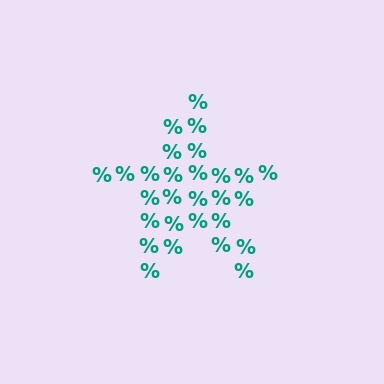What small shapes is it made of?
It is made of small percent signs.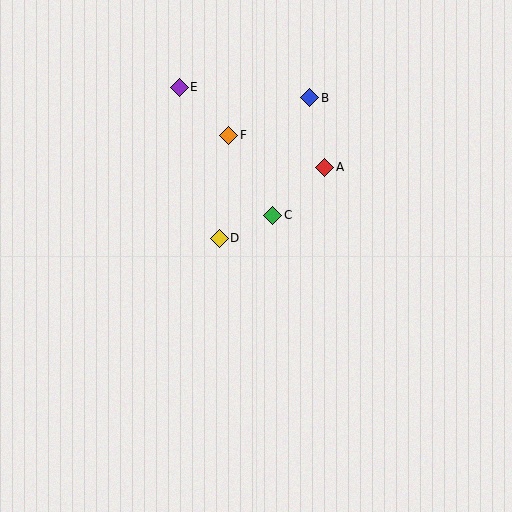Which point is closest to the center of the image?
Point D at (219, 238) is closest to the center.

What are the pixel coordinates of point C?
Point C is at (273, 215).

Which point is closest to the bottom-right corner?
Point C is closest to the bottom-right corner.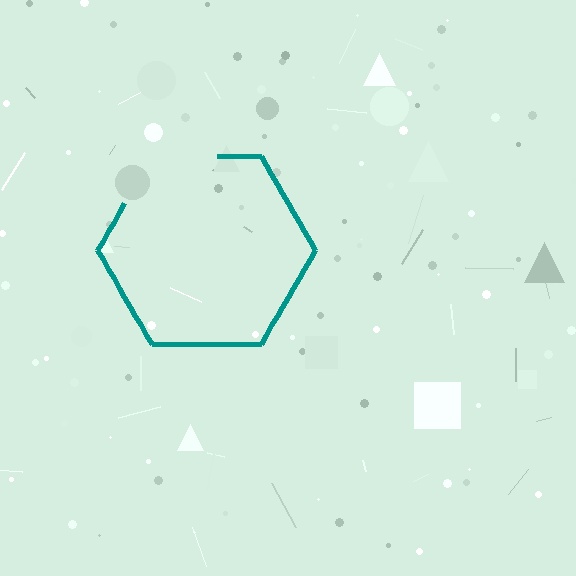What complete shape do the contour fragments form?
The contour fragments form a hexagon.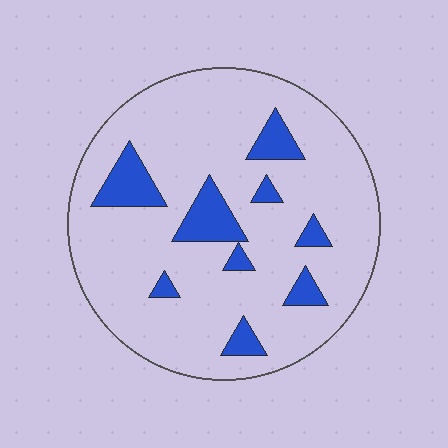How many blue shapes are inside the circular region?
9.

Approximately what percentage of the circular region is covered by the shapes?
Approximately 15%.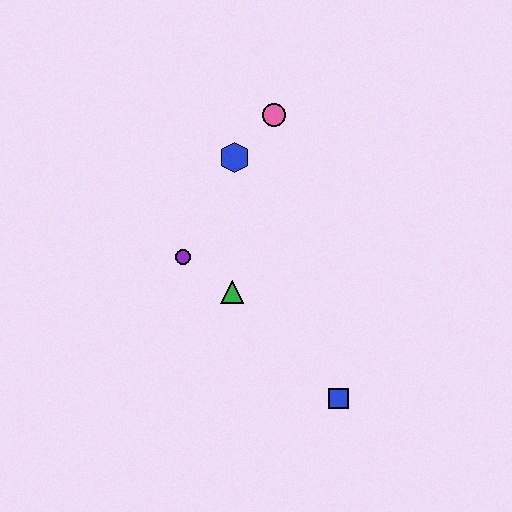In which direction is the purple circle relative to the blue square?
The purple circle is to the left of the blue square.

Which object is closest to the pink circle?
The blue hexagon is closest to the pink circle.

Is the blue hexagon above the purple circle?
Yes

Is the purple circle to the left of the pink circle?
Yes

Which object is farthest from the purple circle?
The blue square is farthest from the purple circle.